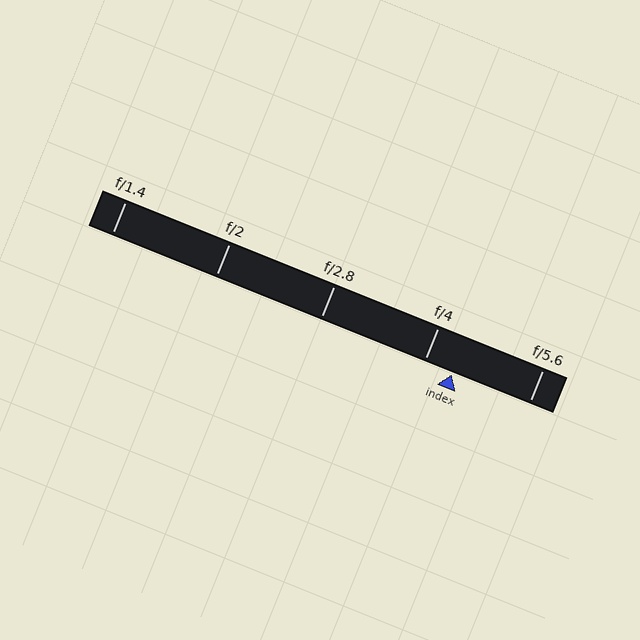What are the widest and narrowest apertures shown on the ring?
The widest aperture shown is f/1.4 and the narrowest is f/5.6.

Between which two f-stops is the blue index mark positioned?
The index mark is between f/4 and f/5.6.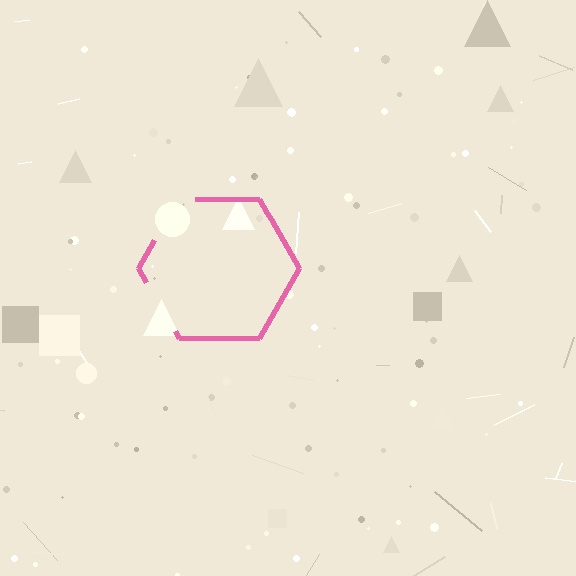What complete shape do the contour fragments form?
The contour fragments form a hexagon.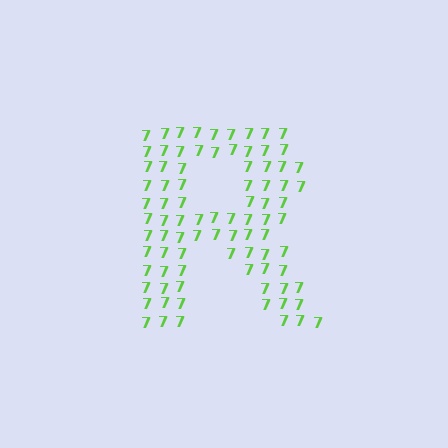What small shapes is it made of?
It is made of small digit 7's.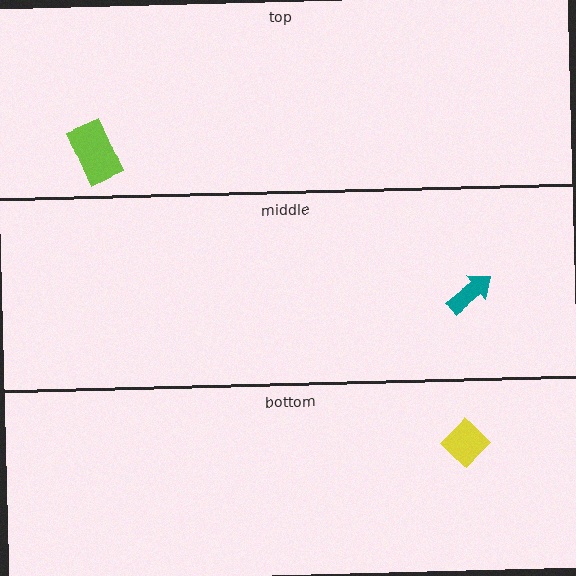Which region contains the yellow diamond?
The bottom region.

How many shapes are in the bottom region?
1.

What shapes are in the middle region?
The teal arrow.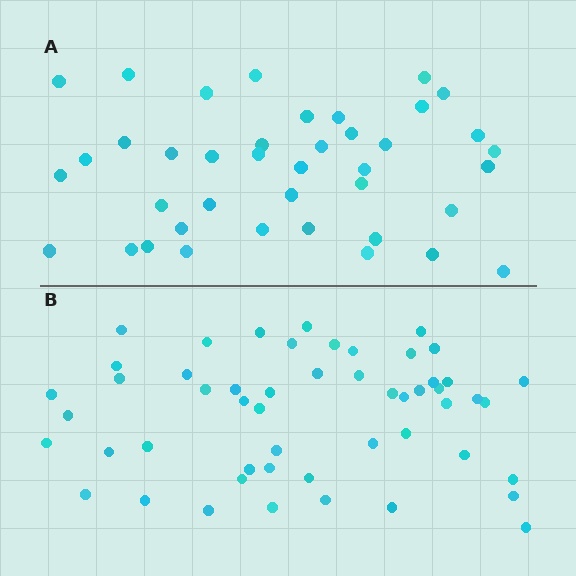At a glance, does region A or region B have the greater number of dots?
Region B (the bottom region) has more dots.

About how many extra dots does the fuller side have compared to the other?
Region B has roughly 12 or so more dots than region A.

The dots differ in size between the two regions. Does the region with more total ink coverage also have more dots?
No. Region A has more total ink coverage because its dots are larger, but region B actually contains more individual dots. Total area can be misleading — the number of items is what matters here.